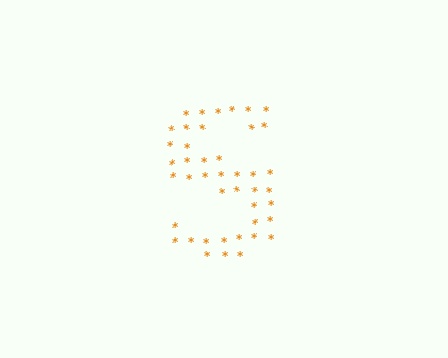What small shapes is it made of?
It is made of small asterisks.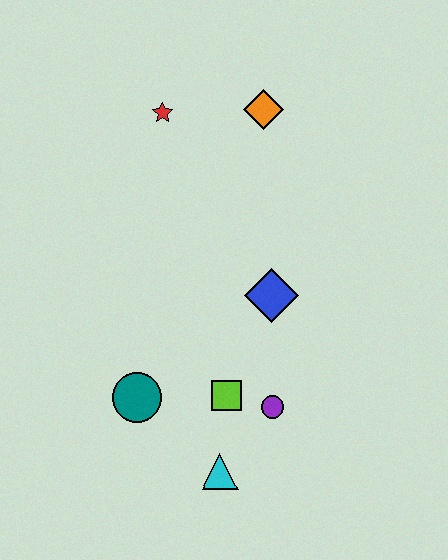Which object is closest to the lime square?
The purple circle is closest to the lime square.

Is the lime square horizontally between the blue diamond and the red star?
Yes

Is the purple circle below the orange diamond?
Yes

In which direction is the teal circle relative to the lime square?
The teal circle is to the left of the lime square.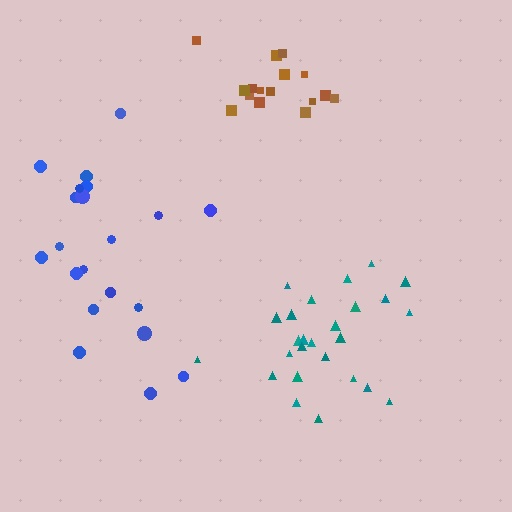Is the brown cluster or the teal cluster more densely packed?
Brown.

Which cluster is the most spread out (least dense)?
Blue.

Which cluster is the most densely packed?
Brown.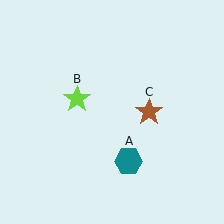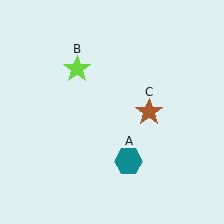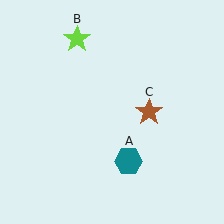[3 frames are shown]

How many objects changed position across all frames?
1 object changed position: lime star (object B).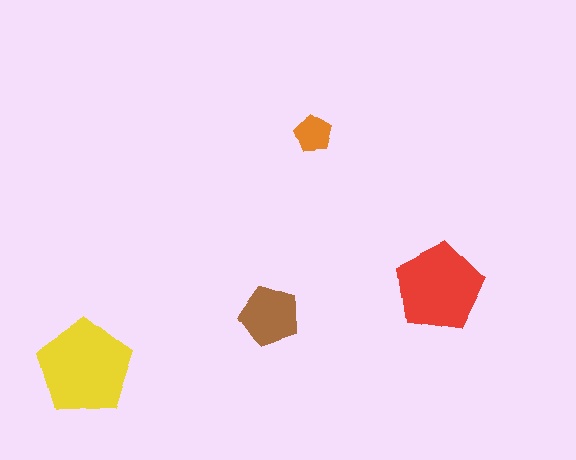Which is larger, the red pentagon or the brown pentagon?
The red one.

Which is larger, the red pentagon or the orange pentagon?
The red one.